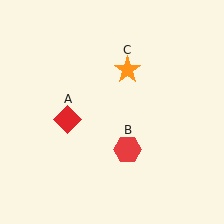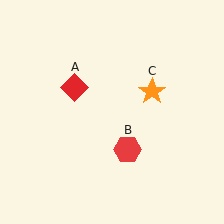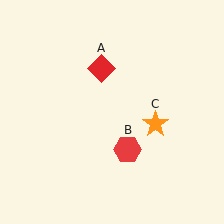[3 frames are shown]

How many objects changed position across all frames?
2 objects changed position: red diamond (object A), orange star (object C).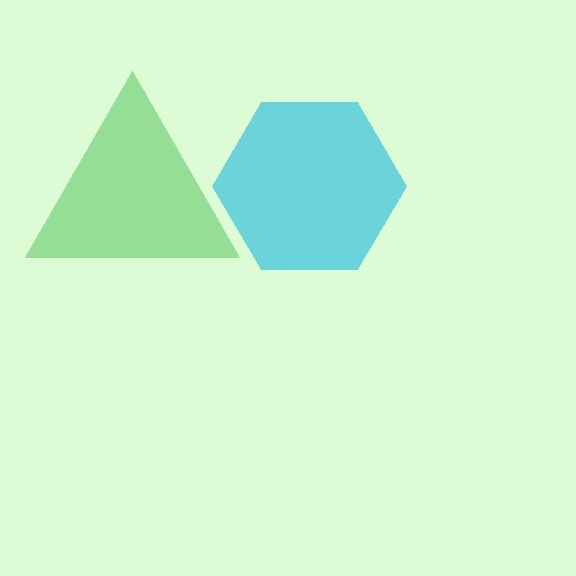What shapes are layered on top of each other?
The layered shapes are: a green triangle, a cyan hexagon.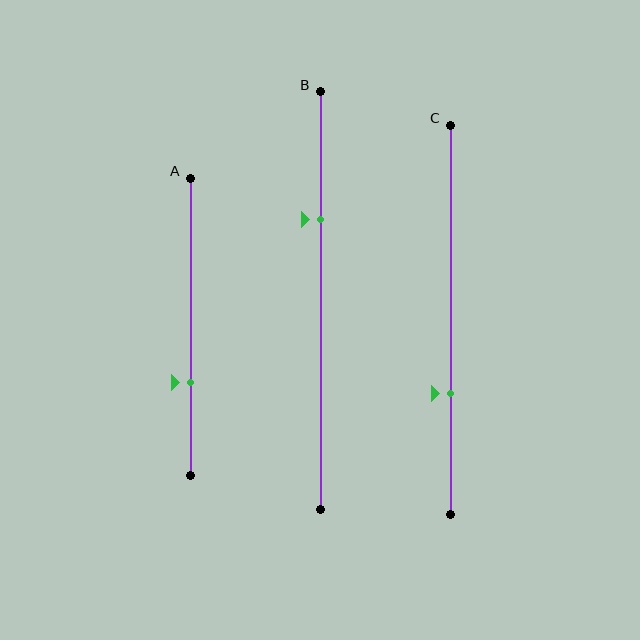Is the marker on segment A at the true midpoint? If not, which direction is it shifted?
No, the marker on segment A is shifted downward by about 19% of the segment length.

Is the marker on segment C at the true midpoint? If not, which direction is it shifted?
No, the marker on segment C is shifted downward by about 19% of the segment length.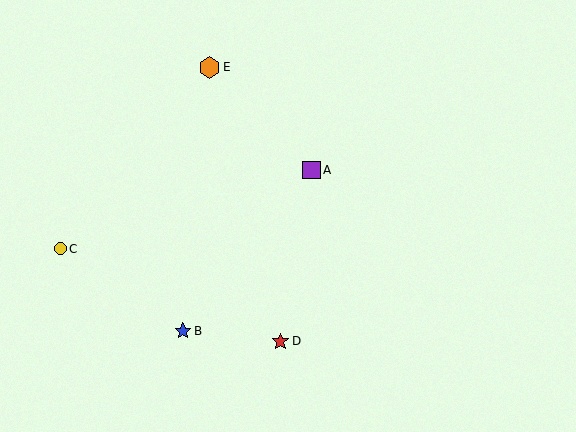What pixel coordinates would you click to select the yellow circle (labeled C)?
Click at (60, 249) to select the yellow circle C.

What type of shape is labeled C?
Shape C is a yellow circle.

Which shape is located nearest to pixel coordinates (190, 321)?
The blue star (labeled B) at (183, 331) is nearest to that location.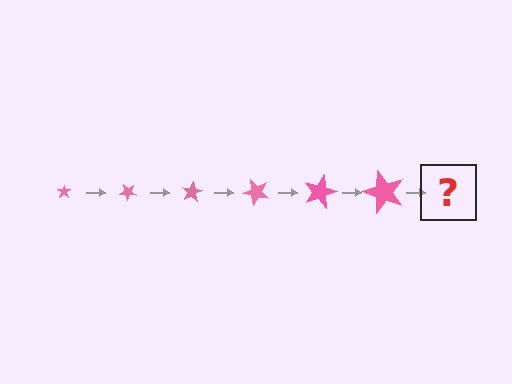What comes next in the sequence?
The next element should be a star, larger than the previous one and rotated 240 degrees from the start.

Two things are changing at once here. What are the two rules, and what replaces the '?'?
The two rules are that the star grows larger each step and it rotates 40 degrees each step. The '?' should be a star, larger than the previous one and rotated 240 degrees from the start.